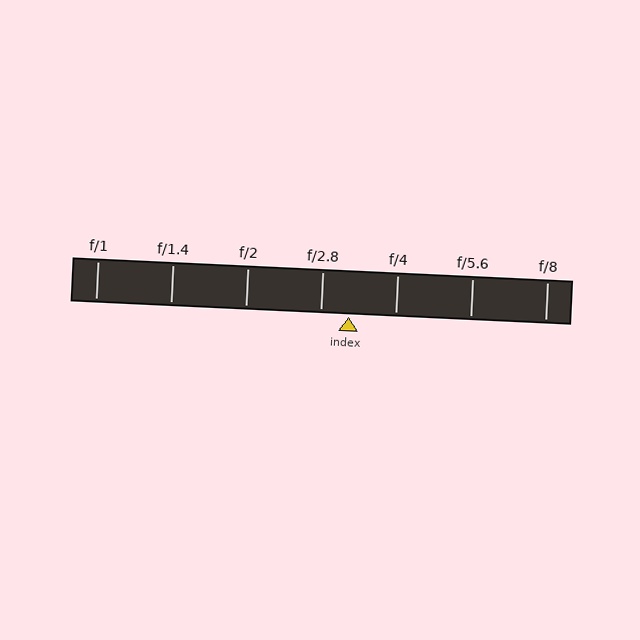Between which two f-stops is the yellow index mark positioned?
The index mark is between f/2.8 and f/4.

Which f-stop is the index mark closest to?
The index mark is closest to f/2.8.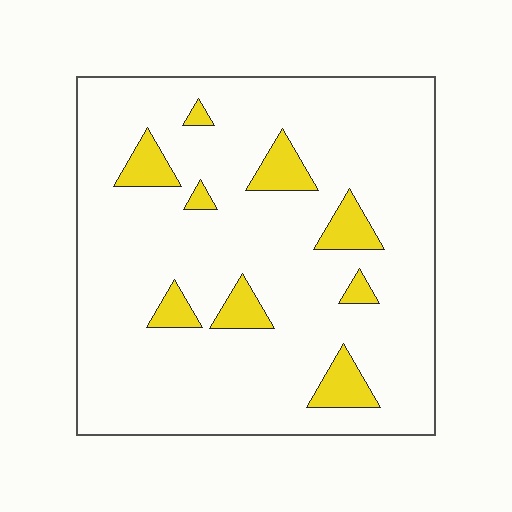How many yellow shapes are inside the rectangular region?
9.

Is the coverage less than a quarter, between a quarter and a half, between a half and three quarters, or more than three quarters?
Less than a quarter.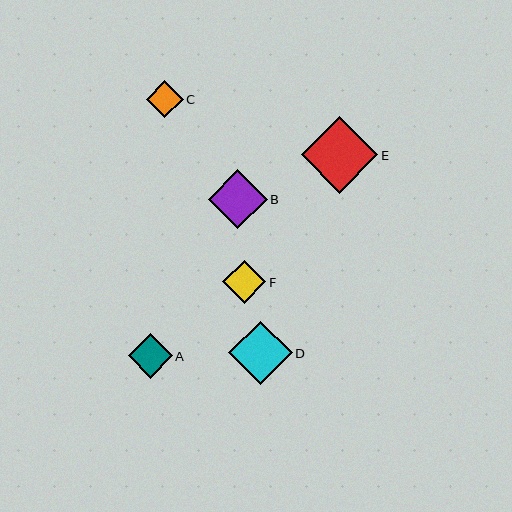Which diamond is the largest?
Diamond E is the largest with a size of approximately 77 pixels.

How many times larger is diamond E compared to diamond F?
Diamond E is approximately 1.8 times the size of diamond F.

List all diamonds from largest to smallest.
From largest to smallest: E, D, B, A, F, C.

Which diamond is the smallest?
Diamond C is the smallest with a size of approximately 37 pixels.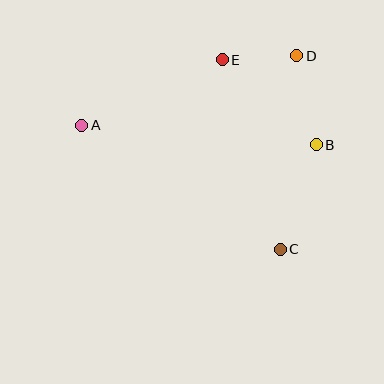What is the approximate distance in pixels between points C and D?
The distance between C and D is approximately 194 pixels.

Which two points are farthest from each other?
Points A and B are farthest from each other.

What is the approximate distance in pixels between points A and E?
The distance between A and E is approximately 155 pixels.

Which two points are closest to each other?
Points D and E are closest to each other.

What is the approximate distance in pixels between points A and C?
The distance between A and C is approximately 234 pixels.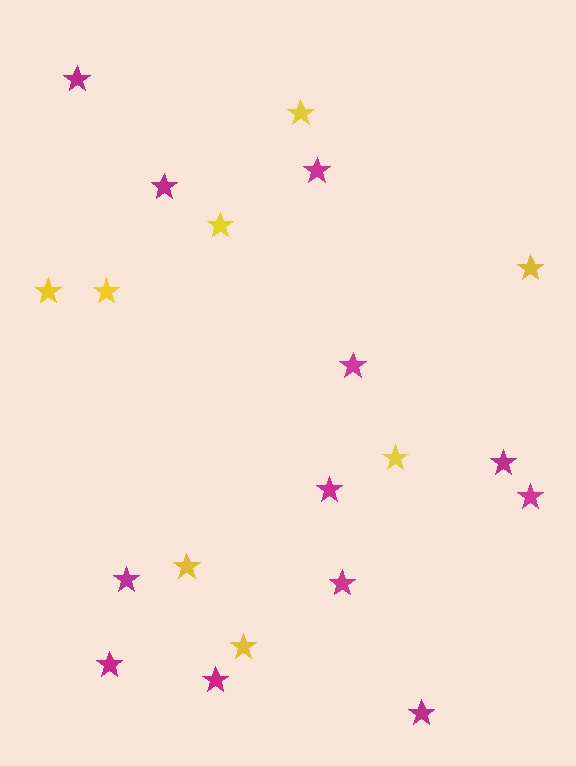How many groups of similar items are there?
There are 2 groups: one group of magenta stars (12) and one group of yellow stars (8).